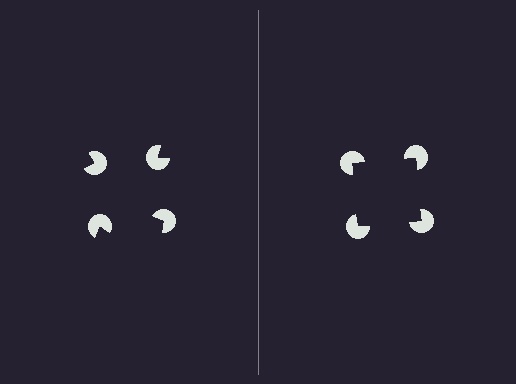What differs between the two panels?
The pac-man discs are positioned identically on both sides; only the wedge orientations differ. On the right they align to a square; on the left they are misaligned.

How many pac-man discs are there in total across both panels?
8 — 4 on each side.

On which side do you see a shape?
An illusory square appears on the right side. On the left side the wedge cuts are rotated, so no coherent shape forms.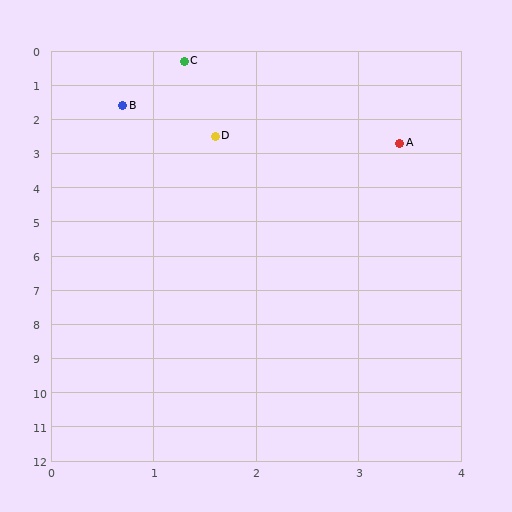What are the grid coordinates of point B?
Point B is at approximately (0.7, 1.6).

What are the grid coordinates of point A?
Point A is at approximately (3.4, 2.7).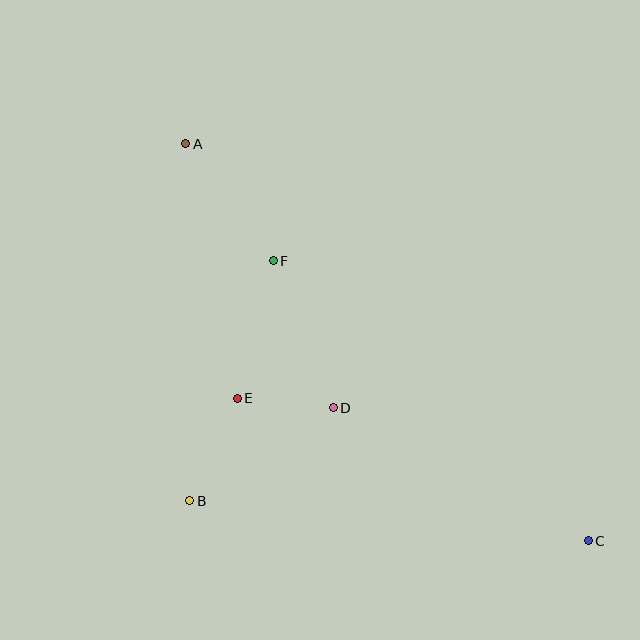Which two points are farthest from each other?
Points A and C are farthest from each other.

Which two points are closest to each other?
Points D and E are closest to each other.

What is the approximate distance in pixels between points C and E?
The distance between C and E is approximately 379 pixels.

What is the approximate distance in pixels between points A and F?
The distance between A and F is approximately 146 pixels.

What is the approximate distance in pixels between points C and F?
The distance between C and F is approximately 421 pixels.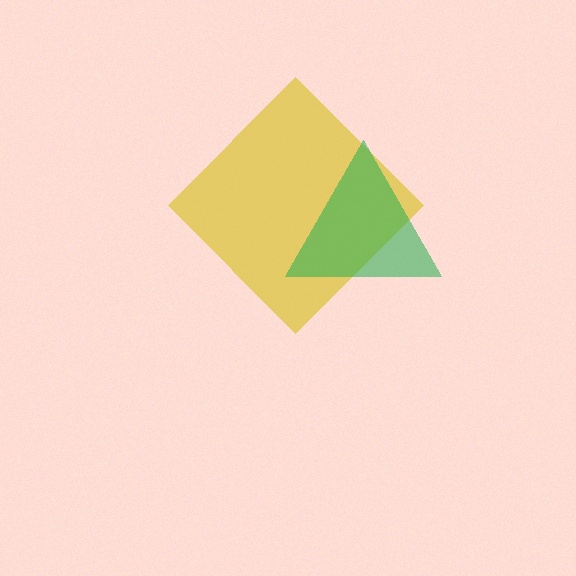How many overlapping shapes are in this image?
There are 2 overlapping shapes in the image.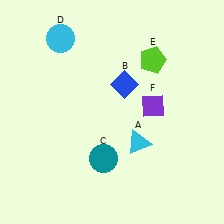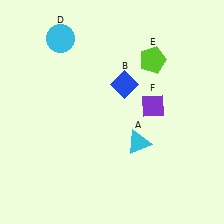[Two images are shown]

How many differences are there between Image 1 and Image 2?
There is 1 difference between the two images.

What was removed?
The teal circle (C) was removed in Image 2.